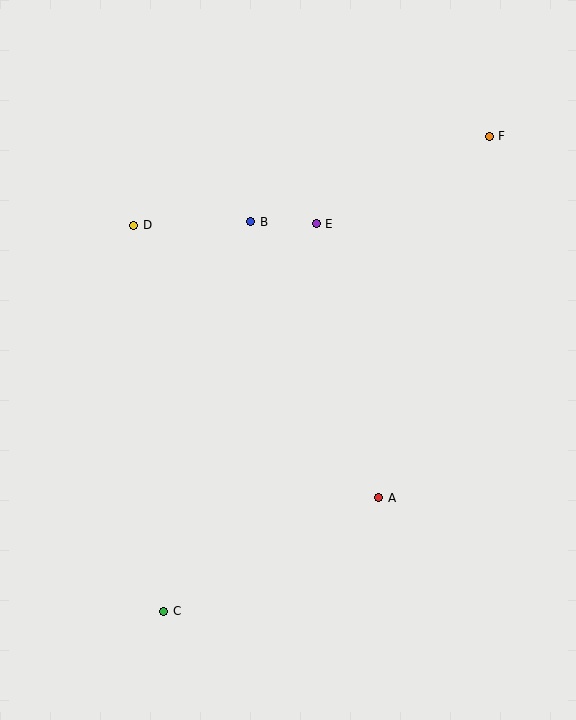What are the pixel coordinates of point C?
Point C is at (164, 611).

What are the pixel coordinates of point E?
Point E is at (316, 224).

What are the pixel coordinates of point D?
Point D is at (134, 225).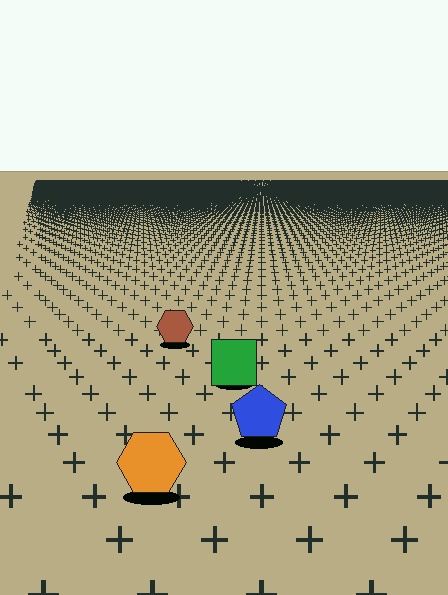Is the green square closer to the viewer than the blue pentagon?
No. The blue pentagon is closer — you can tell from the texture gradient: the ground texture is coarser near it.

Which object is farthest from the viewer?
The brown hexagon is farthest from the viewer. It appears smaller and the ground texture around it is denser.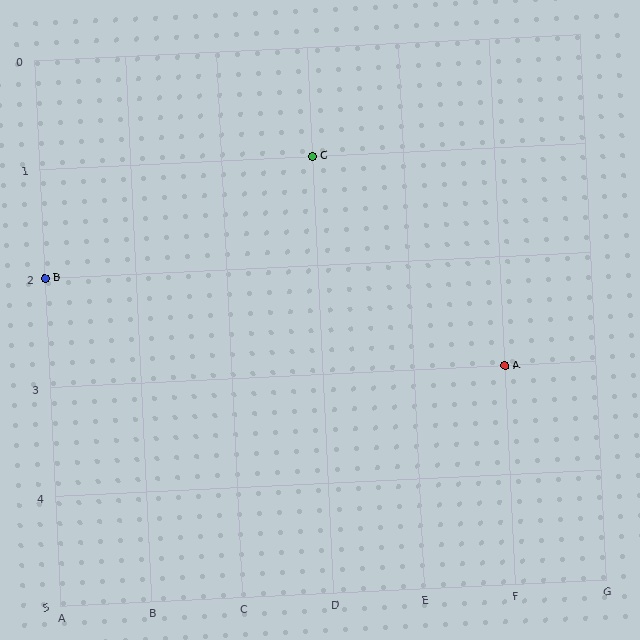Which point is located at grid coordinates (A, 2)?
Point B is at (A, 2).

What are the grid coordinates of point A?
Point A is at grid coordinates (F, 3).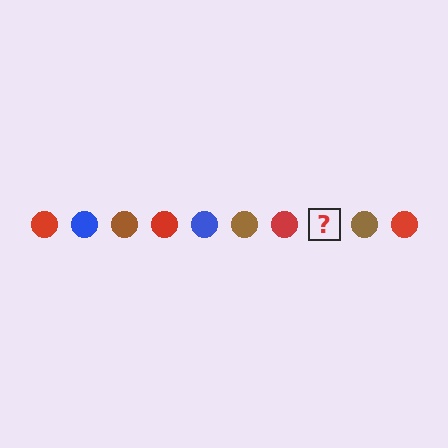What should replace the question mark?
The question mark should be replaced with a blue circle.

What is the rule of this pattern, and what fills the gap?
The rule is that the pattern cycles through red, blue, brown circles. The gap should be filled with a blue circle.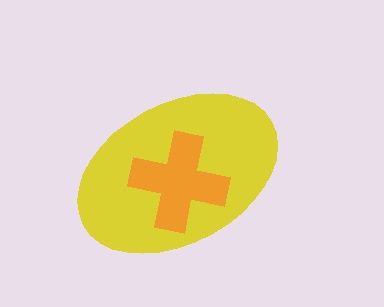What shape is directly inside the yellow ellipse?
The orange cross.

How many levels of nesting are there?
2.